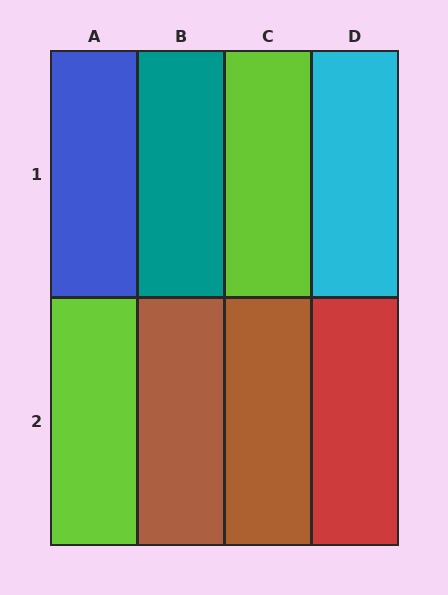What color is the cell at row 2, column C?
Brown.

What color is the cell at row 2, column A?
Lime.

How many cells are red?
1 cell is red.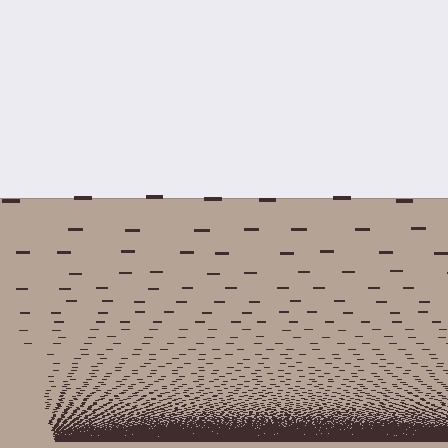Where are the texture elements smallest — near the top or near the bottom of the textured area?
Near the bottom.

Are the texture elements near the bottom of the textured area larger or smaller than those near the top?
Smaller. The gradient is inverted — elements near the bottom are smaller and denser.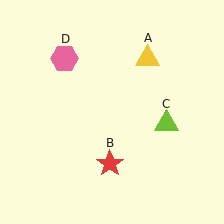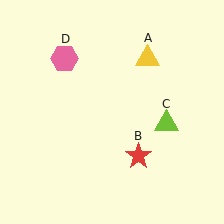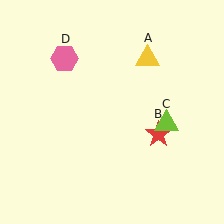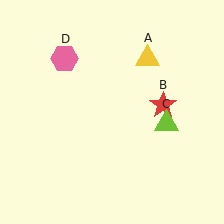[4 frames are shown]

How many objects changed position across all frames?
1 object changed position: red star (object B).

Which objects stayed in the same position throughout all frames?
Yellow triangle (object A) and lime triangle (object C) and pink hexagon (object D) remained stationary.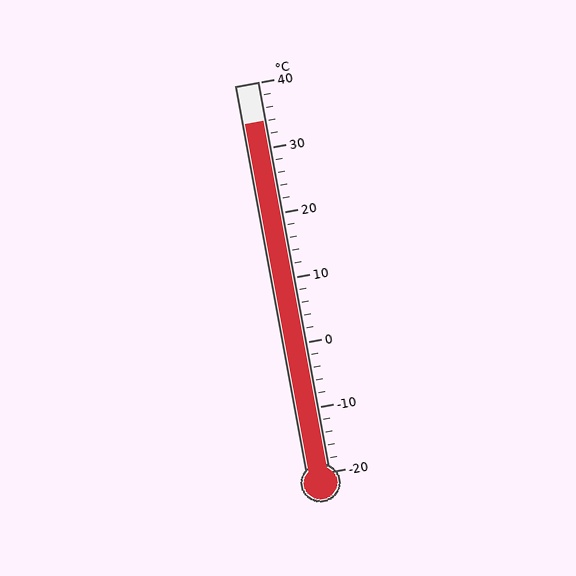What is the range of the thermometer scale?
The thermometer scale ranges from -20°C to 40°C.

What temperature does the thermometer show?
The thermometer shows approximately 34°C.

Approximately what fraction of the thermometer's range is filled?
The thermometer is filled to approximately 90% of its range.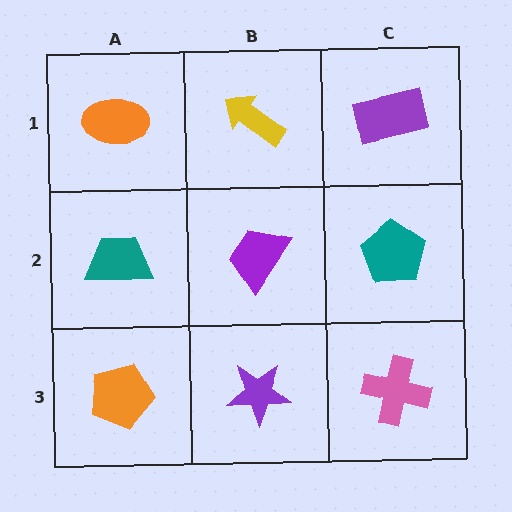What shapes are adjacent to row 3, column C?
A teal pentagon (row 2, column C), a purple star (row 3, column B).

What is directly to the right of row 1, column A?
A yellow arrow.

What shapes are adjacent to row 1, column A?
A teal trapezoid (row 2, column A), a yellow arrow (row 1, column B).